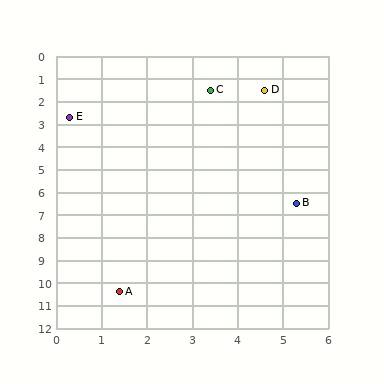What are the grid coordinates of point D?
Point D is at approximately (4.6, 1.5).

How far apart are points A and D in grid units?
Points A and D are about 9.5 grid units apart.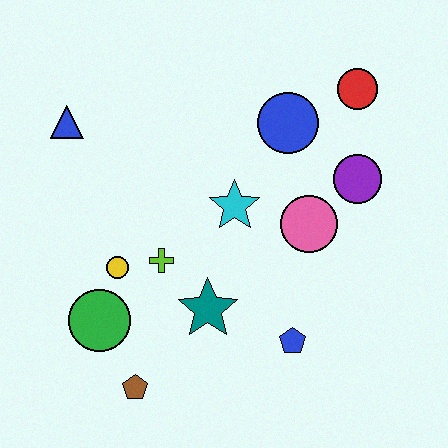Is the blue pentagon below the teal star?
Yes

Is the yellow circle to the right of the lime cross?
No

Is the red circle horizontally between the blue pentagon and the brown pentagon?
No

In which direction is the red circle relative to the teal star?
The red circle is above the teal star.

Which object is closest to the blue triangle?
The yellow circle is closest to the blue triangle.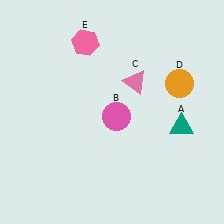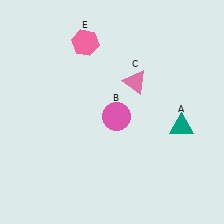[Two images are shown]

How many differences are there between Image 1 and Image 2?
There is 1 difference between the two images.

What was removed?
The orange circle (D) was removed in Image 2.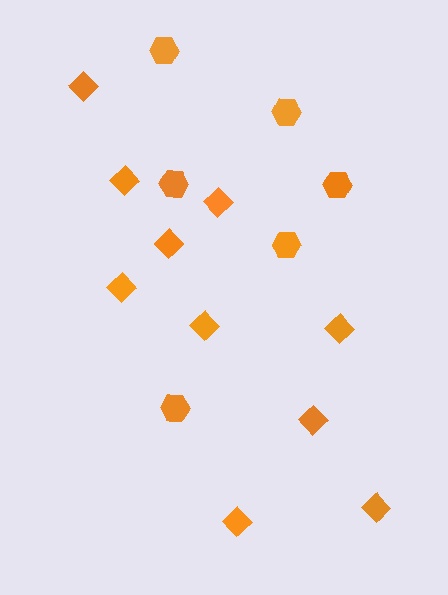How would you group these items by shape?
There are 2 groups: one group of hexagons (6) and one group of diamonds (10).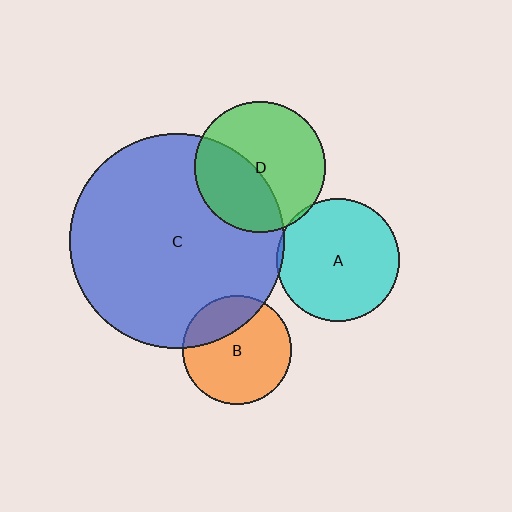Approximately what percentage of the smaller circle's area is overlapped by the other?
Approximately 25%.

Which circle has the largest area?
Circle C (blue).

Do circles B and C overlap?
Yes.